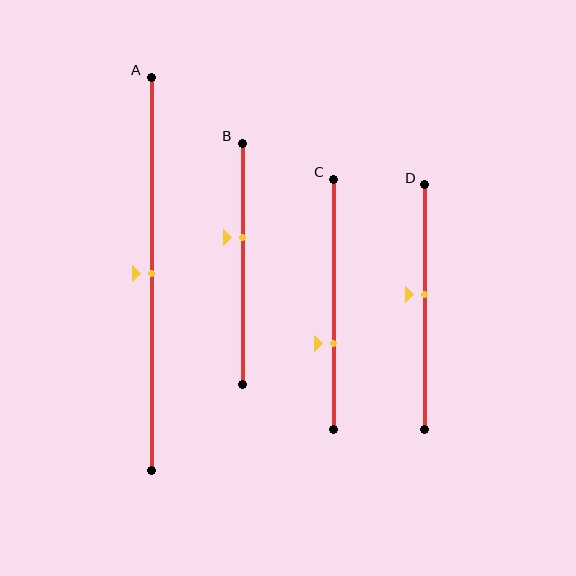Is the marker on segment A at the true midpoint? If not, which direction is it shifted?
Yes, the marker on segment A is at the true midpoint.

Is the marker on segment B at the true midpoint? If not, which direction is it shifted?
No, the marker on segment B is shifted upward by about 11% of the segment length.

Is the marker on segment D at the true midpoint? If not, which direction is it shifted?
No, the marker on segment D is shifted upward by about 5% of the segment length.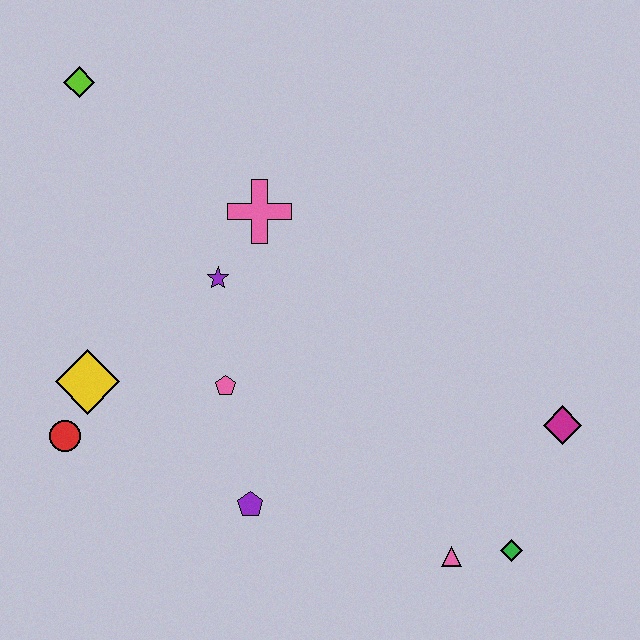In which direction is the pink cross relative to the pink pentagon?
The pink cross is above the pink pentagon.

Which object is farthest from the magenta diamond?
The lime diamond is farthest from the magenta diamond.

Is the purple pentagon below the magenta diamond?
Yes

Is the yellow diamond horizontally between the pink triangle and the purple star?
No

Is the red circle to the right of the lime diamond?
No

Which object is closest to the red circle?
The yellow diamond is closest to the red circle.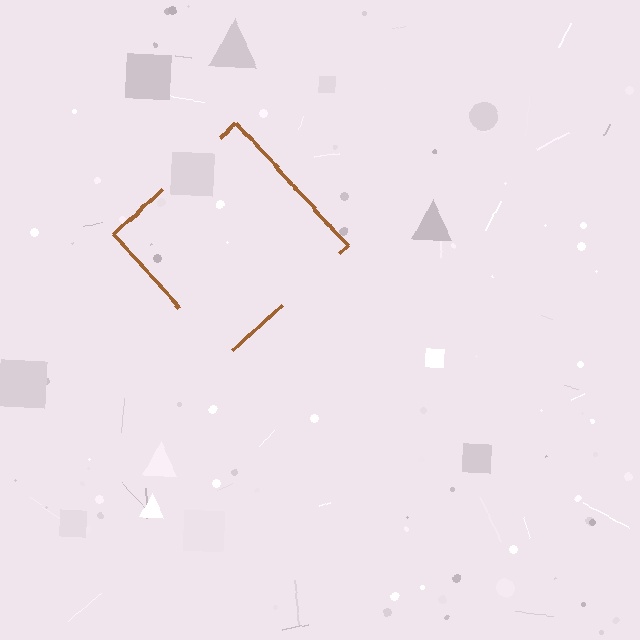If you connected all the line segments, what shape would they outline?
They would outline a diamond.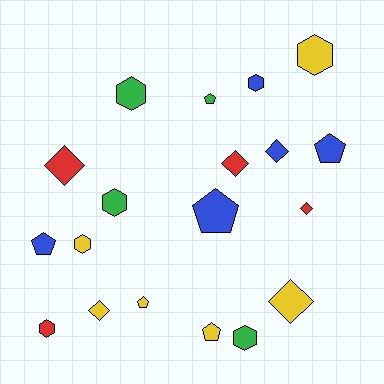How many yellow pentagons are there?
There are 2 yellow pentagons.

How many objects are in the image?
There are 19 objects.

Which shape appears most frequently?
Hexagon, with 7 objects.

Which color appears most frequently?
Yellow, with 6 objects.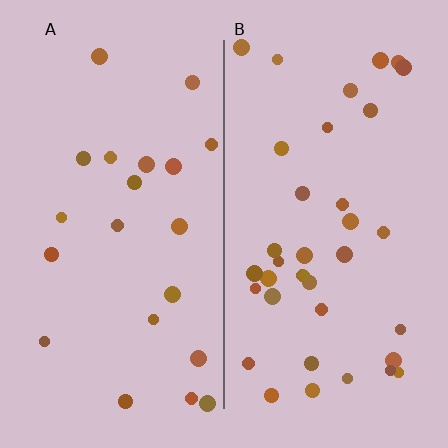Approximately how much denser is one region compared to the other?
Approximately 1.8× — region B over region A.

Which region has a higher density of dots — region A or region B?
B (the right).